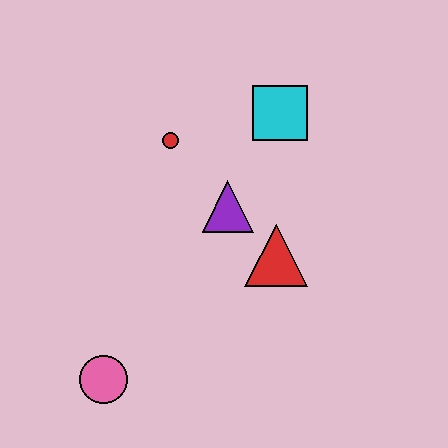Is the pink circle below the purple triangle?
Yes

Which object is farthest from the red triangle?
The pink circle is farthest from the red triangle.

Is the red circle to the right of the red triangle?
No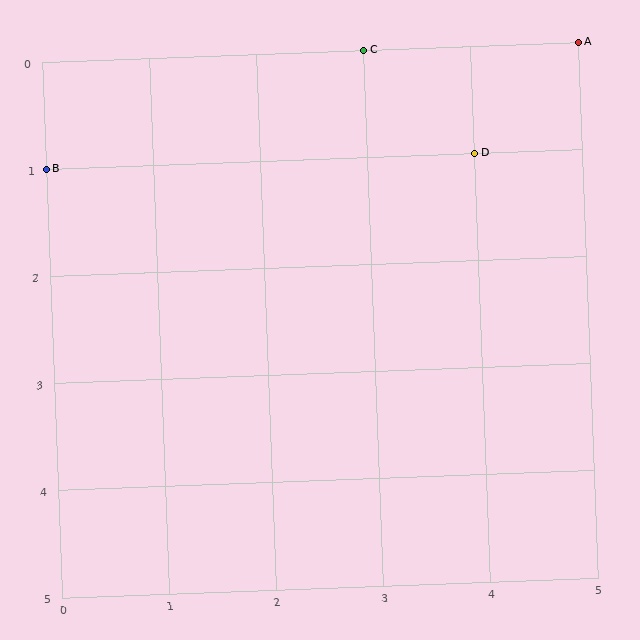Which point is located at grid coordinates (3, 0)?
Point C is at (3, 0).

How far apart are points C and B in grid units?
Points C and B are 3 columns and 1 row apart (about 3.2 grid units diagonally).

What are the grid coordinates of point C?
Point C is at grid coordinates (3, 0).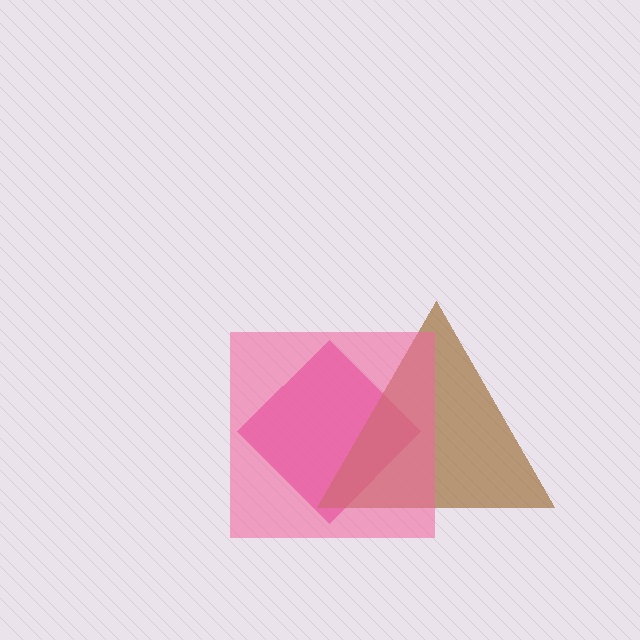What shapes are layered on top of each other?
The layered shapes are: a magenta diamond, a brown triangle, a pink square.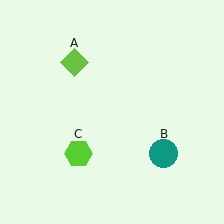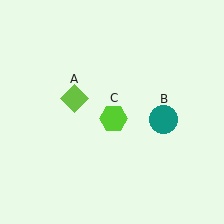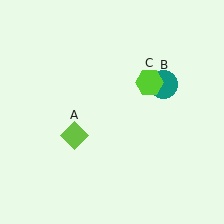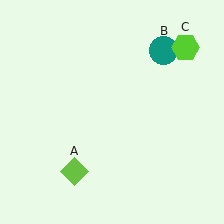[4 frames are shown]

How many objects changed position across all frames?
3 objects changed position: lime diamond (object A), teal circle (object B), lime hexagon (object C).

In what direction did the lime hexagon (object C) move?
The lime hexagon (object C) moved up and to the right.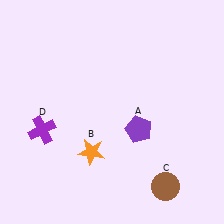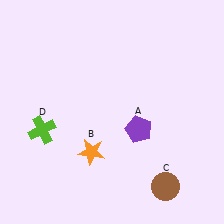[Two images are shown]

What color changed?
The cross (D) changed from purple in Image 1 to lime in Image 2.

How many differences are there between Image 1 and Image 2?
There is 1 difference between the two images.